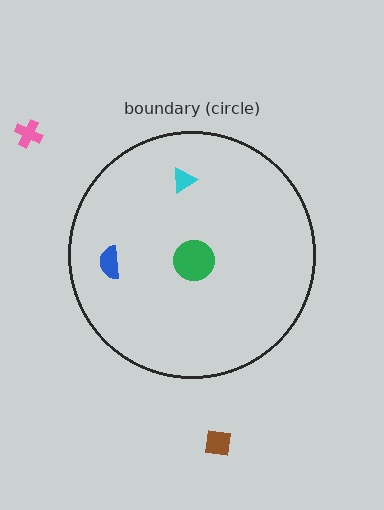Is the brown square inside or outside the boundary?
Outside.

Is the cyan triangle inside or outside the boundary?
Inside.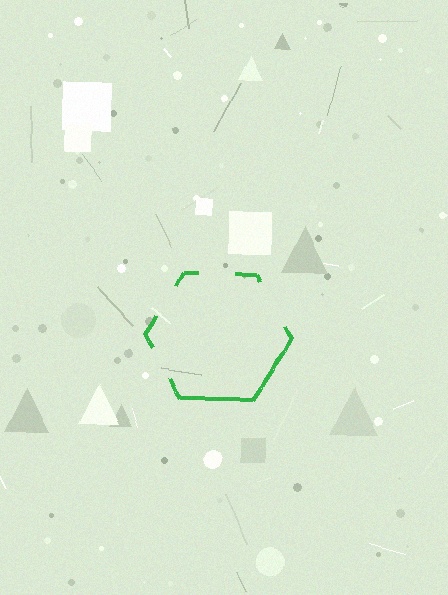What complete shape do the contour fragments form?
The contour fragments form a hexagon.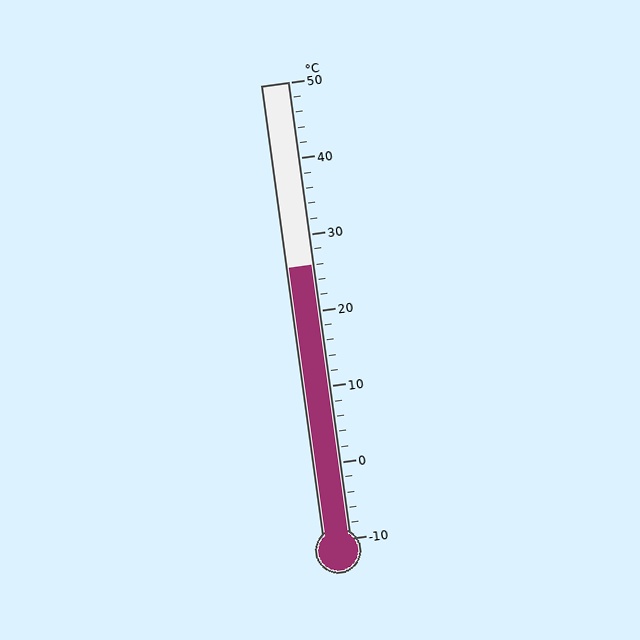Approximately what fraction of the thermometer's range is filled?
The thermometer is filled to approximately 60% of its range.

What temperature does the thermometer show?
The thermometer shows approximately 26°C.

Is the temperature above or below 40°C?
The temperature is below 40°C.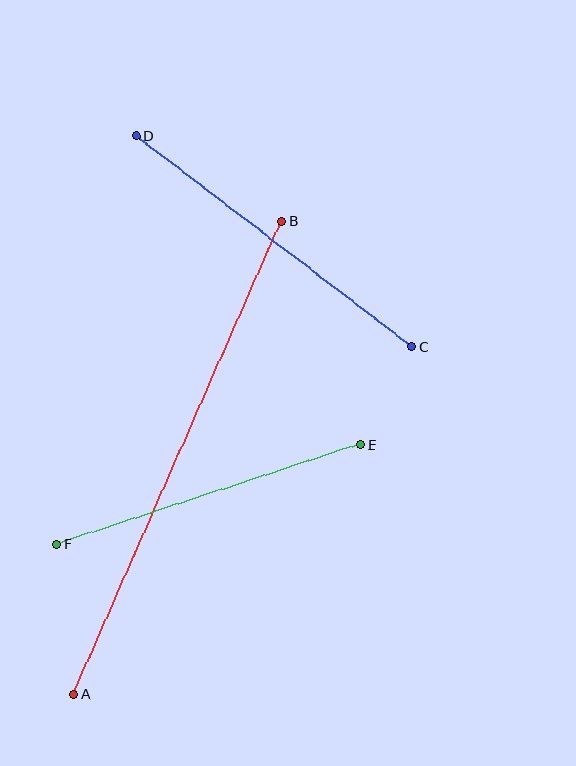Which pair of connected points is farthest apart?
Points A and B are farthest apart.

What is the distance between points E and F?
The distance is approximately 319 pixels.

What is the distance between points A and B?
The distance is approximately 517 pixels.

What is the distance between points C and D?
The distance is approximately 347 pixels.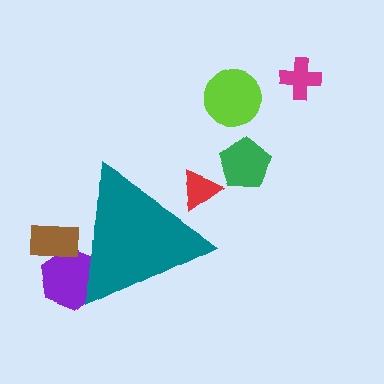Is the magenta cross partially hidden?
No, the magenta cross is fully visible.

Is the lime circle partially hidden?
No, the lime circle is fully visible.